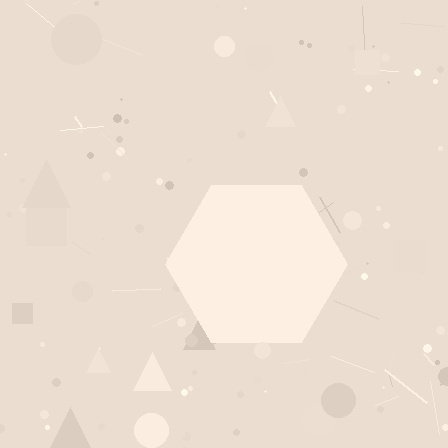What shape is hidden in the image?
A hexagon is hidden in the image.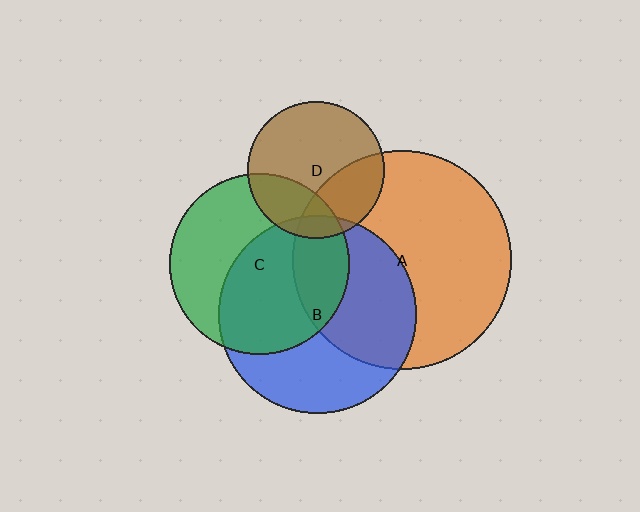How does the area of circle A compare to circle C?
Approximately 1.5 times.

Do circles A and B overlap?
Yes.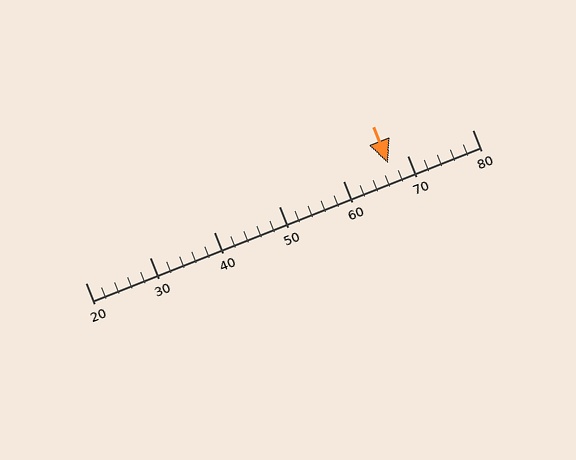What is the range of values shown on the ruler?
The ruler shows values from 20 to 80.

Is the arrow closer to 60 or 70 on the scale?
The arrow is closer to 70.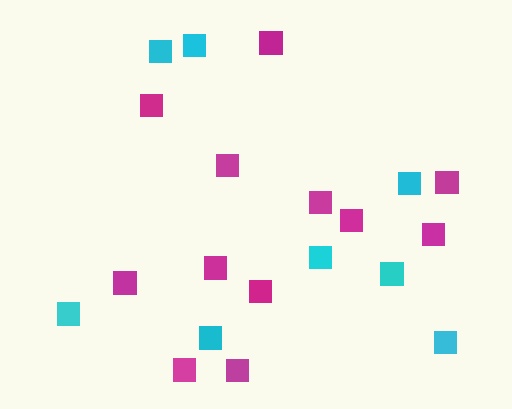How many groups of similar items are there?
There are 2 groups: one group of cyan squares (8) and one group of magenta squares (12).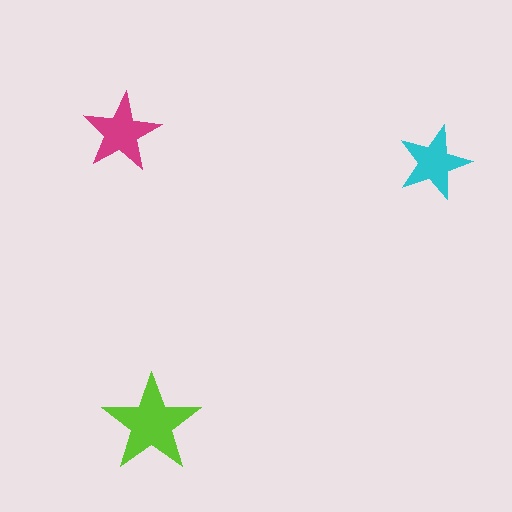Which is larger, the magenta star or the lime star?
The lime one.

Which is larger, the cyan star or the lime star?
The lime one.